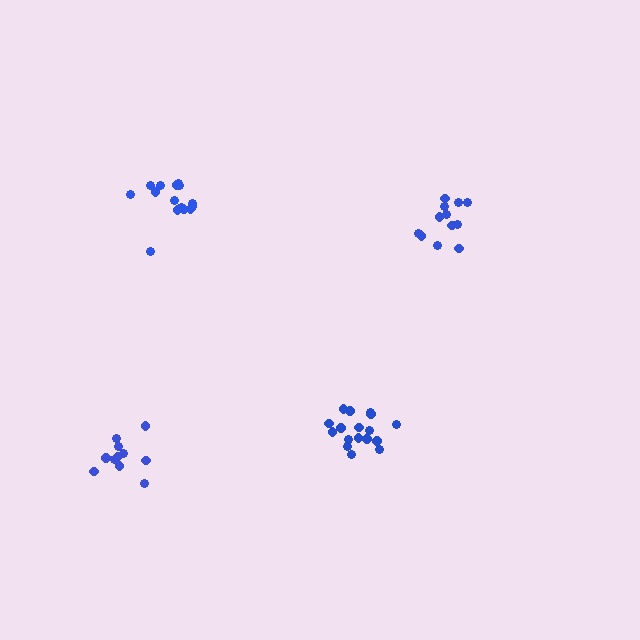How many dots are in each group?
Group 1: 12 dots, Group 2: 15 dots, Group 3: 17 dots, Group 4: 11 dots (55 total).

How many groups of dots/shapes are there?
There are 4 groups.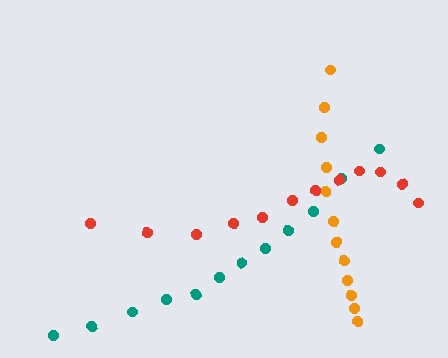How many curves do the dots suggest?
There are 3 distinct paths.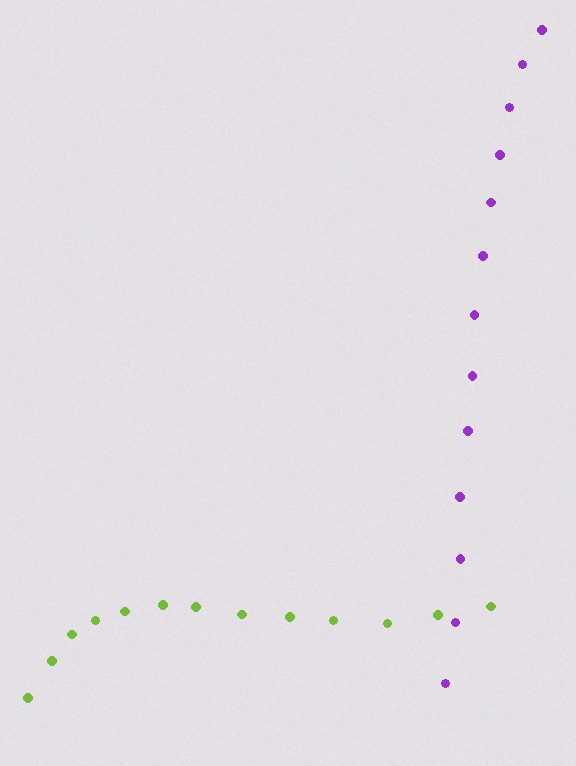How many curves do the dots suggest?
There are 2 distinct paths.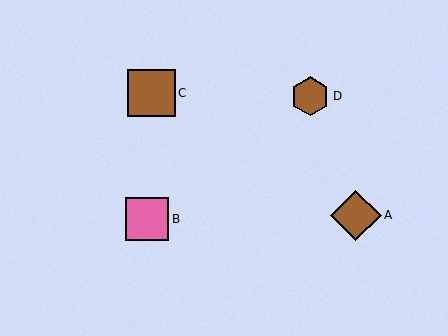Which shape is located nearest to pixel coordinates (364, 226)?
The brown diamond (labeled A) at (356, 215) is nearest to that location.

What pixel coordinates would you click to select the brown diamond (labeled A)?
Click at (356, 215) to select the brown diamond A.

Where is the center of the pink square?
The center of the pink square is at (147, 219).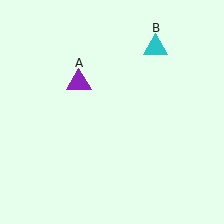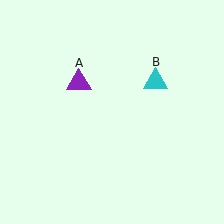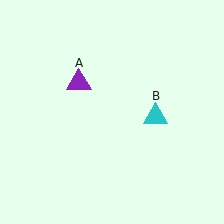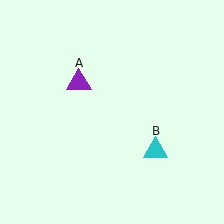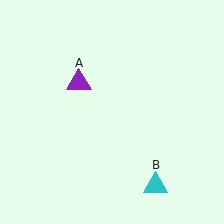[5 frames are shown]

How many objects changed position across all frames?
1 object changed position: cyan triangle (object B).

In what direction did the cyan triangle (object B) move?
The cyan triangle (object B) moved down.